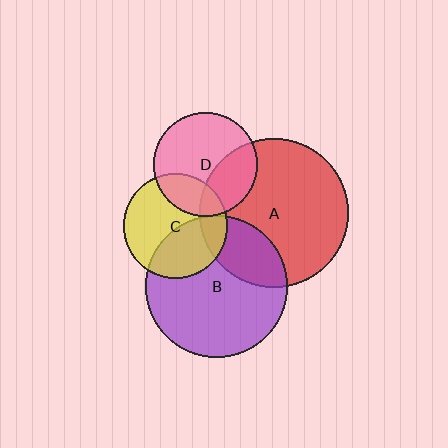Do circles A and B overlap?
Yes.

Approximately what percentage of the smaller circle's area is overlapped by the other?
Approximately 25%.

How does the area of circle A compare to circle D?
Approximately 2.0 times.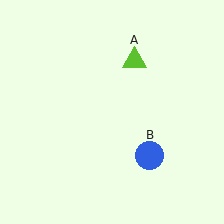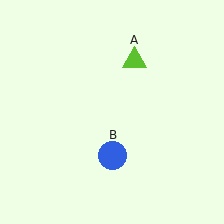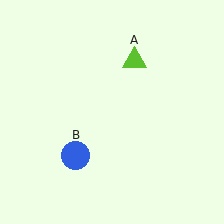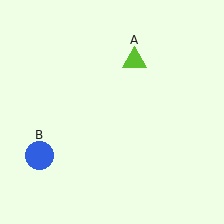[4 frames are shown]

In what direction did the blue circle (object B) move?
The blue circle (object B) moved left.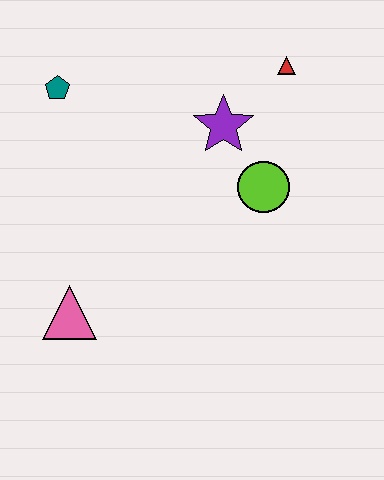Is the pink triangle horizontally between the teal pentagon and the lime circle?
Yes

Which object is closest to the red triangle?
The purple star is closest to the red triangle.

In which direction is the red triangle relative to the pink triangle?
The red triangle is above the pink triangle.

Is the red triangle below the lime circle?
No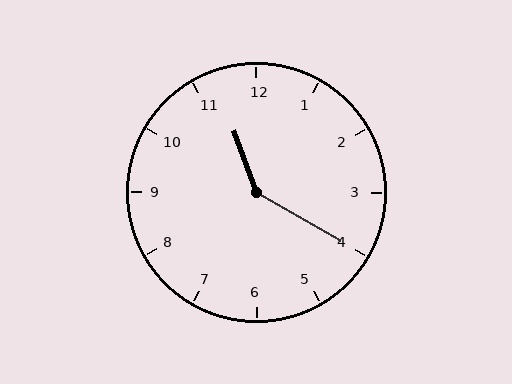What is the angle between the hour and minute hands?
Approximately 140 degrees.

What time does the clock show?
11:20.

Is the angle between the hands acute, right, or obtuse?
It is obtuse.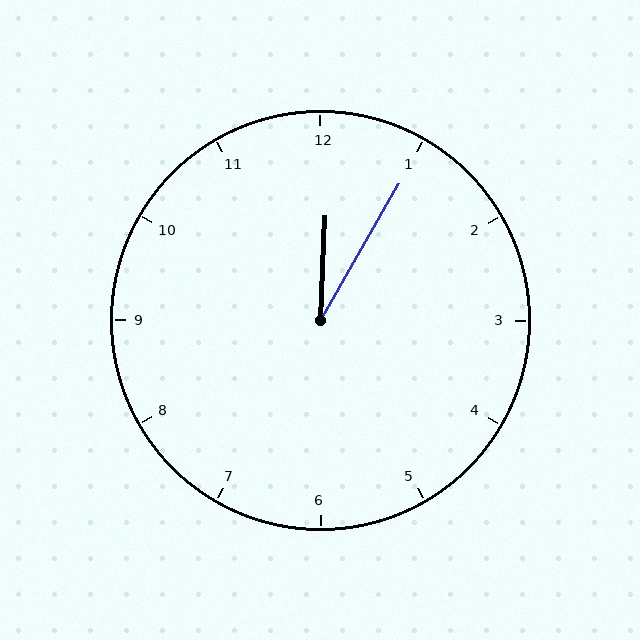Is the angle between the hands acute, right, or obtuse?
It is acute.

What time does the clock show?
12:05.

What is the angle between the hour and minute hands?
Approximately 28 degrees.